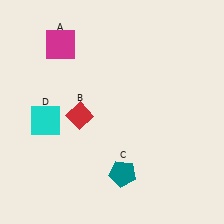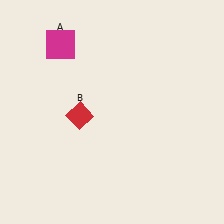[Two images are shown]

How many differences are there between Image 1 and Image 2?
There are 2 differences between the two images.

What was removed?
The teal pentagon (C), the cyan square (D) were removed in Image 2.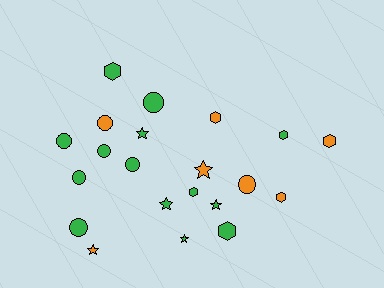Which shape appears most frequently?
Circle, with 8 objects.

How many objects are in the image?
There are 21 objects.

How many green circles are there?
There are 6 green circles.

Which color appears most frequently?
Green, with 14 objects.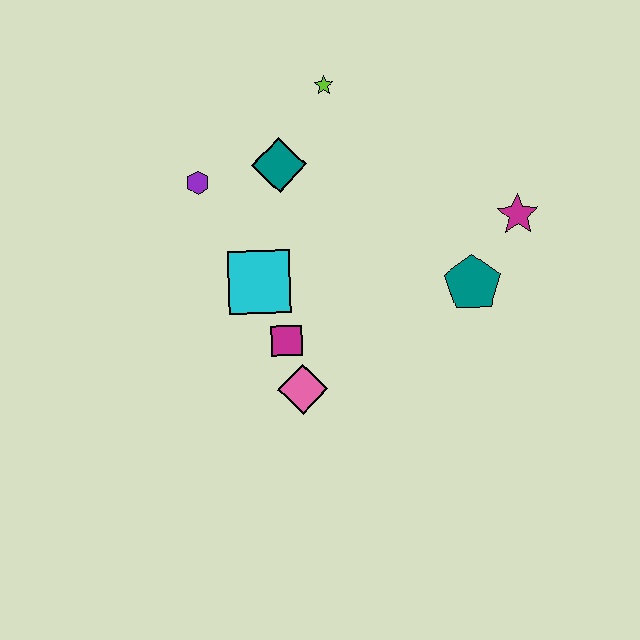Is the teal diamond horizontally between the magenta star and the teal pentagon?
No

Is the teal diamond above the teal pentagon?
Yes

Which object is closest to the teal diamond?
The purple hexagon is closest to the teal diamond.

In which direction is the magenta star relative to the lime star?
The magenta star is to the right of the lime star.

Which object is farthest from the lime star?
The pink diamond is farthest from the lime star.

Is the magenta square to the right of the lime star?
No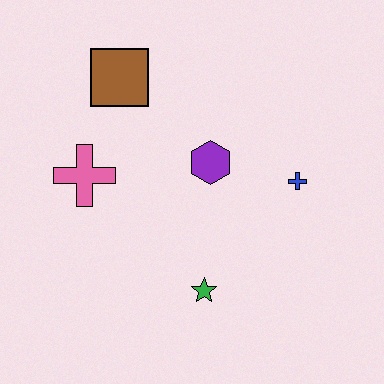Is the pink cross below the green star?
No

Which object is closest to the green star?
The purple hexagon is closest to the green star.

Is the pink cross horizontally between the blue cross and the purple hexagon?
No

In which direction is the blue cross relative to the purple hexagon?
The blue cross is to the right of the purple hexagon.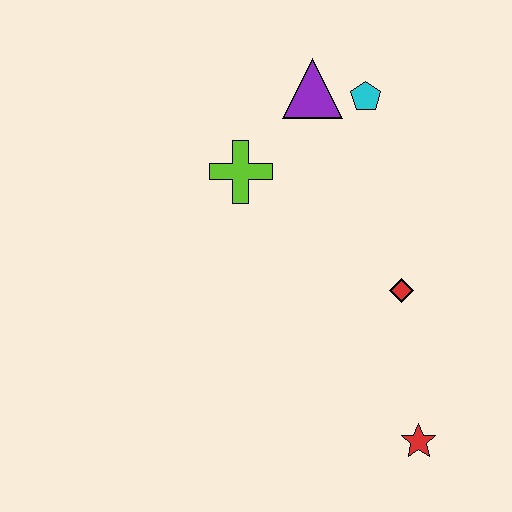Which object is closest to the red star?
The red diamond is closest to the red star.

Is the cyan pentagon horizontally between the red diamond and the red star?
No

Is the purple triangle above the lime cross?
Yes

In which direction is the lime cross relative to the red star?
The lime cross is above the red star.